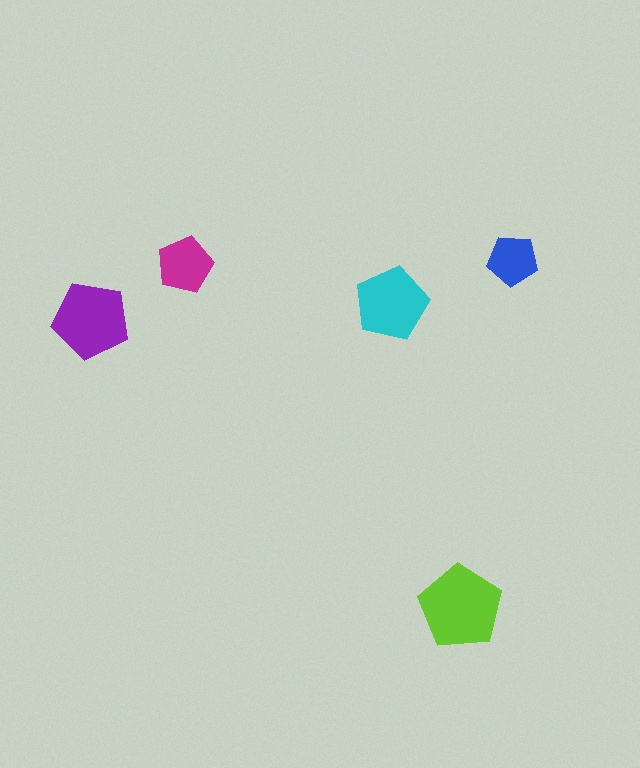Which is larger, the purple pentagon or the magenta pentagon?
The purple one.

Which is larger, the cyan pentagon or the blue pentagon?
The cyan one.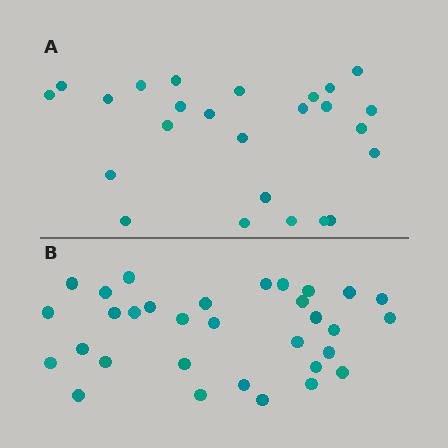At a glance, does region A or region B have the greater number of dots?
Region B (the bottom region) has more dots.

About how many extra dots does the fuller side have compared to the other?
Region B has roughly 8 or so more dots than region A.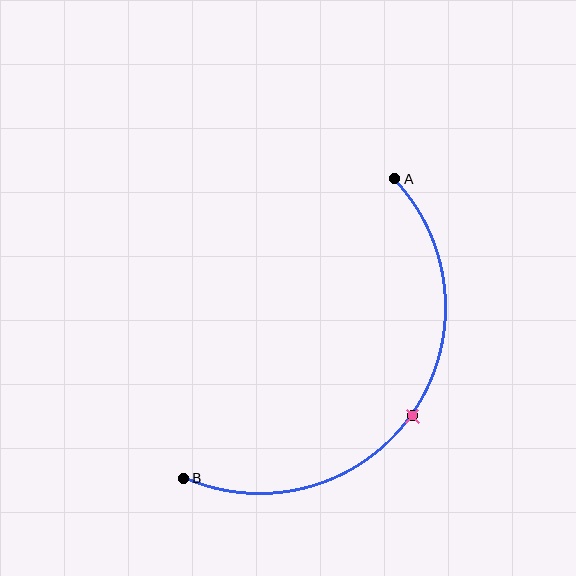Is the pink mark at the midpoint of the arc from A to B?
Yes. The pink mark lies on the arc at equal arc-length from both A and B — it is the arc midpoint.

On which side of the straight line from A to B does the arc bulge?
The arc bulges below and to the right of the straight line connecting A and B.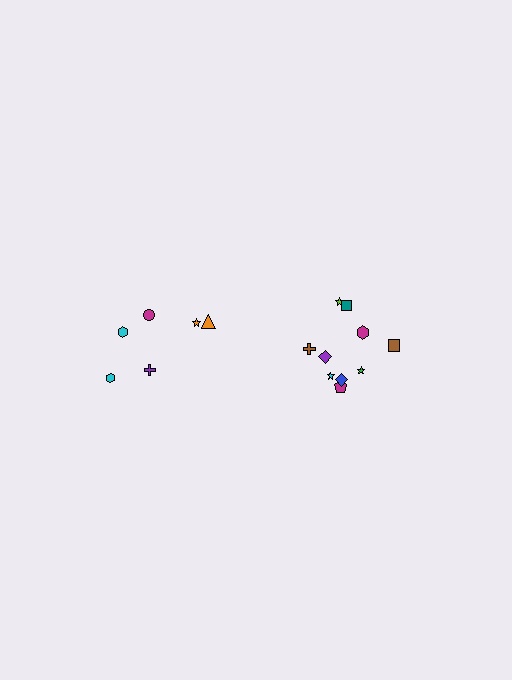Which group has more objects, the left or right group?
The right group.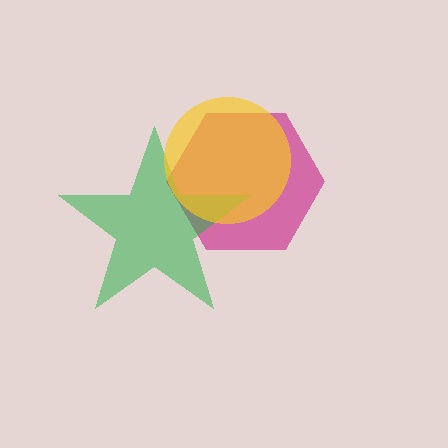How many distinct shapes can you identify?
There are 3 distinct shapes: a magenta hexagon, a green star, a yellow circle.